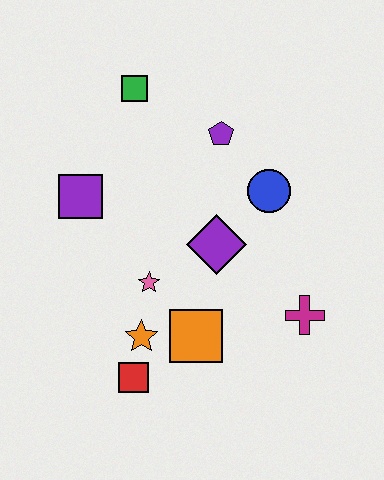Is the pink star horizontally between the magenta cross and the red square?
Yes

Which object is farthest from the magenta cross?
The green square is farthest from the magenta cross.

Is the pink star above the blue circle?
No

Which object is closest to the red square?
The orange star is closest to the red square.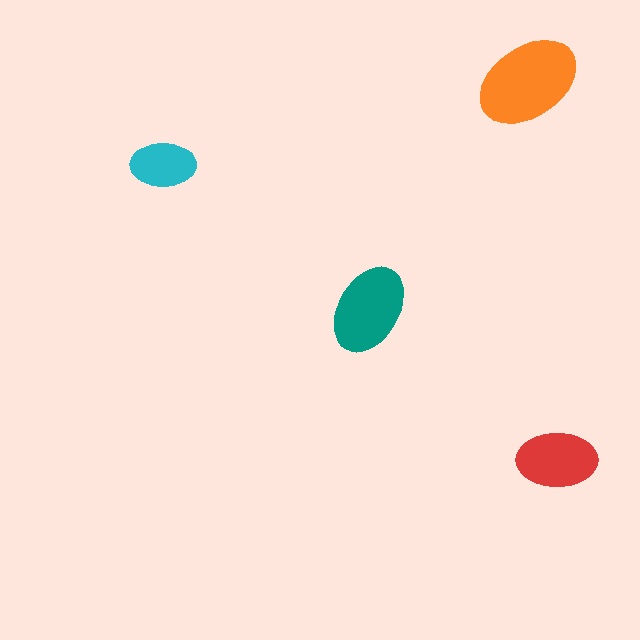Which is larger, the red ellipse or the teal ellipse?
The teal one.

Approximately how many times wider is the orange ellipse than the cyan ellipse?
About 1.5 times wider.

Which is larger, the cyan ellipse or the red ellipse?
The red one.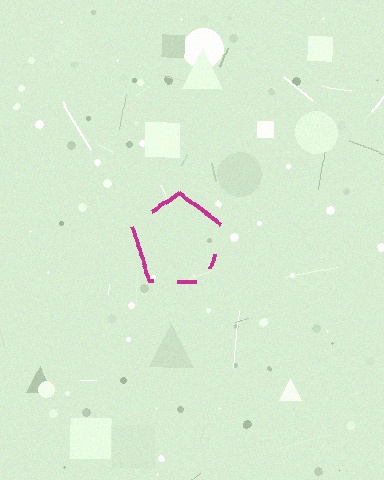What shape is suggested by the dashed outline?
The dashed outline suggests a pentagon.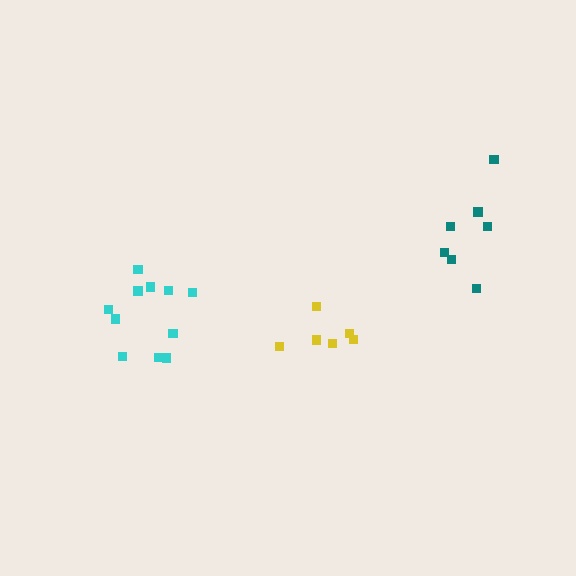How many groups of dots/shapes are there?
There are 3 groups.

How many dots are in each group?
Group 1: 7 dots, Group 2: 6 dots, Group 3: 11 dots (24 total).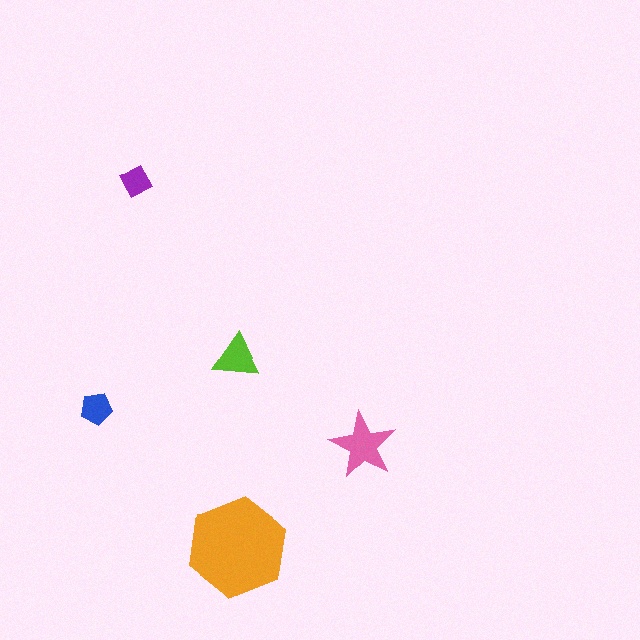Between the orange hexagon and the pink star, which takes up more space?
The orange hexagon.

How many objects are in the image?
There are 5 objects in the image.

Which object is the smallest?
The purple diamond.